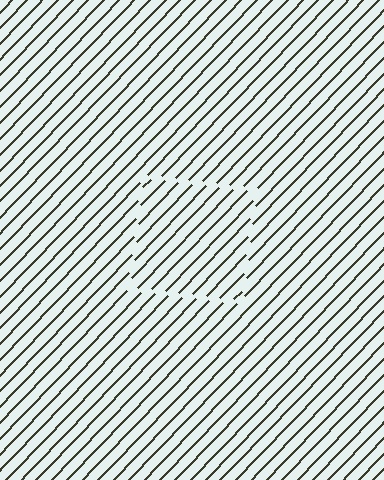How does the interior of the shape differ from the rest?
The interior of the shape contains the same grating, shifted by half a period — the contour is defined by the phase discontinuity where line-ends from the inner and outer gratings abut.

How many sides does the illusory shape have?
4 sides — the line-ends trace a square.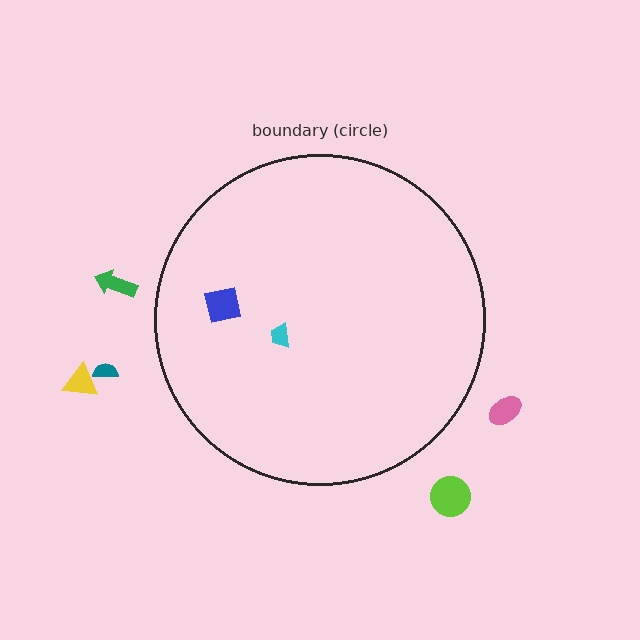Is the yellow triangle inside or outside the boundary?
Outside.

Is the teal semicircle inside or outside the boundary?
Outside.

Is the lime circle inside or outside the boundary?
Outside.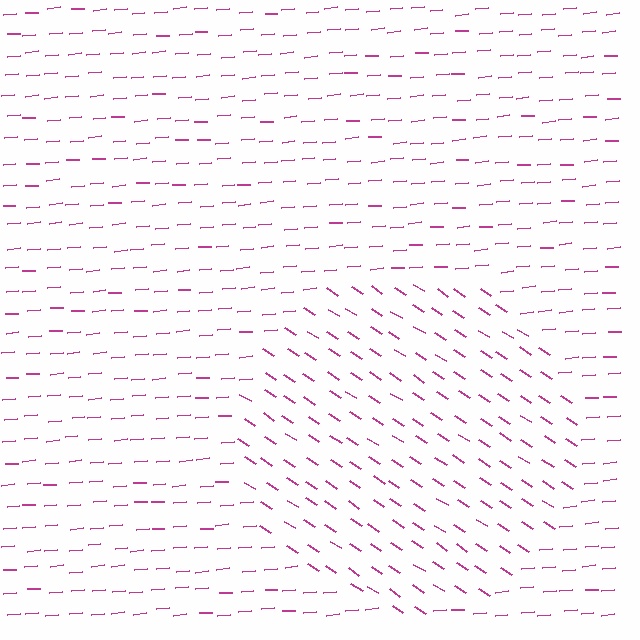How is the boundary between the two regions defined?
The boundary is defined purely by a change in line orientation (approximately 37 degrees difference). All lines are the same color and thickness.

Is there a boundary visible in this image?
Yes, there is a texture boundary formed by a change in line orientation.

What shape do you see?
I see a circle.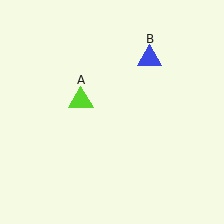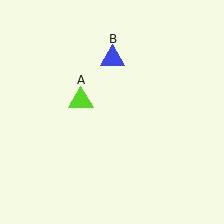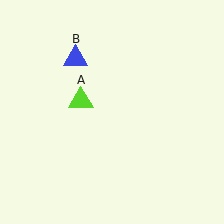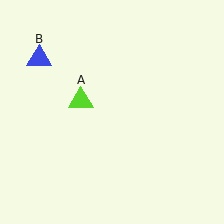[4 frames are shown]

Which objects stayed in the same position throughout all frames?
Lime triangle (object A) remained stationary.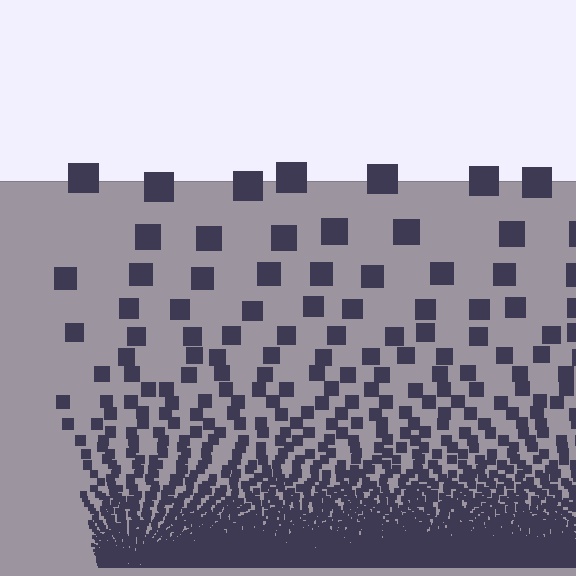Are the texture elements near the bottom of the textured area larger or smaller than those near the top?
Smaller. The gradient is inverted — elements near the bottom are smaller and denser.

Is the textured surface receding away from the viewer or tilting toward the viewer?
The surface appears to tilt toward the viewer. Texture elements get larger and sparser toward the top.